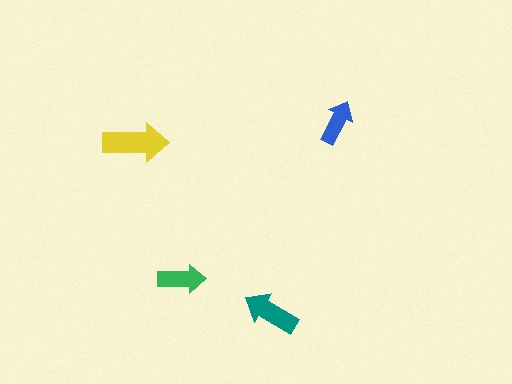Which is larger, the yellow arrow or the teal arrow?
The yellow one.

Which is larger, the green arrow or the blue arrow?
The green one.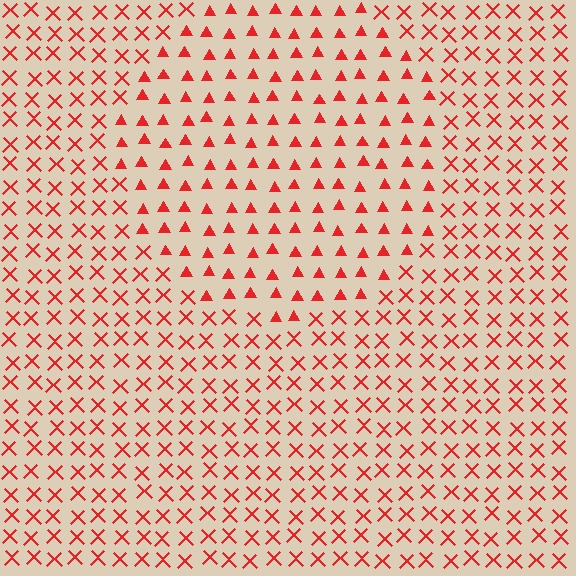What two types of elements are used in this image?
The image uses triangles inside the circle region and X marks outside it.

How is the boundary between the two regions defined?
The boundary is defined by a change in element shape: triangles inside vs. X marks outside. All elements share the same color and spacing.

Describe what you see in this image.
The image is filled with small red elements arranged in a uniform grid. A circle-shaped region contains triangles, while the surrounding area contains X marks. The boundary is defined purely by the change in element shape.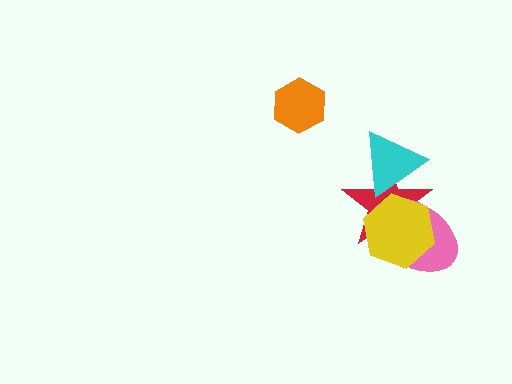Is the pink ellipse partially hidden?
Yes, it is partially covered by another shape.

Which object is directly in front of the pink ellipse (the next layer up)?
The yellow hexagon is directly in front of the pink ellipse.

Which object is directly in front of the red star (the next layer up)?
The pink ellipse is directly in front of the red star.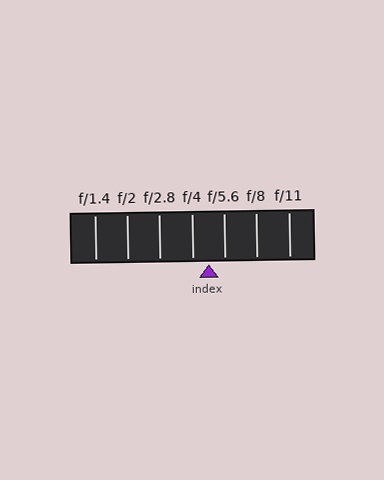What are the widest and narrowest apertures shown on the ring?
The widest aperture shown is f/1.4 and the narrowest is f/11.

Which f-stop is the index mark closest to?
The index mark is closest to f/5.6.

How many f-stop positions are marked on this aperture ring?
There are 7 f-stop positions marked.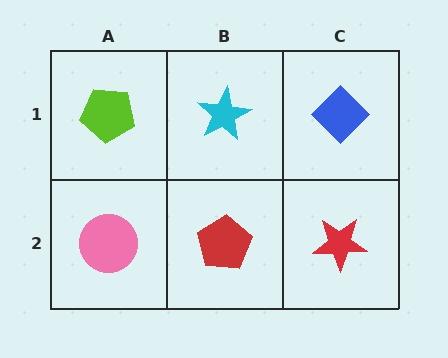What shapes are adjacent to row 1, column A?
A pink circle (row 2, column A), a cyan star (row 1, column B).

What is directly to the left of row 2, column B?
A pink circle.